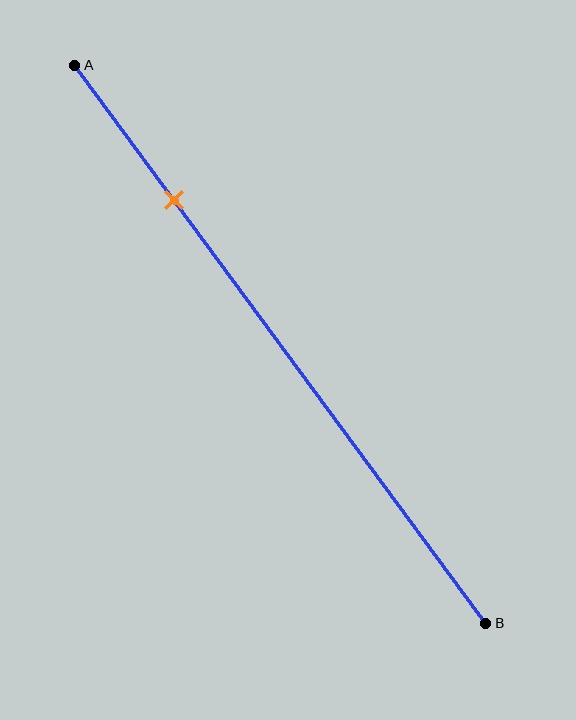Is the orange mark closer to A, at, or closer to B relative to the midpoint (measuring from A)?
The orange mark is closer to point A than the midpoint of segment AB.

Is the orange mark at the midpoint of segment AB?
No, the mark is at about 25% from A, not at the 50% midpoint.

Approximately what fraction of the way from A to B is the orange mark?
The orange mark is approximately 25% of the way from A to B.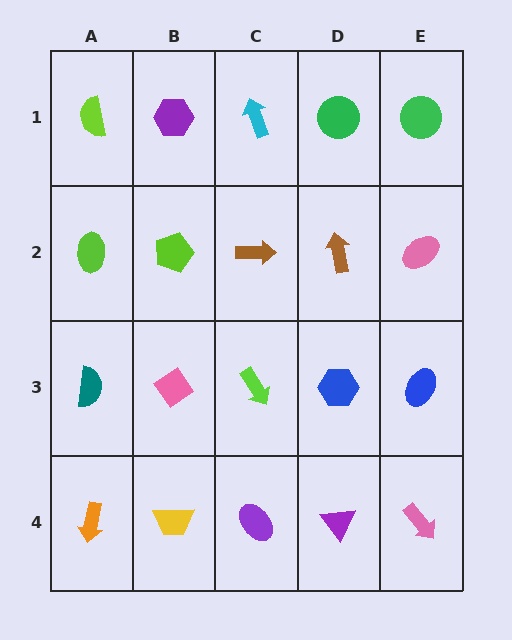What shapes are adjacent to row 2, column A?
A lime semicircle (row 1, column A), a teal semicircle (row 3, column A), a lime pentagon (row 2, column B).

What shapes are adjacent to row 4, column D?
A blue hexagon (row 3, column D), a purple ellipse (row 4, column C), a pink arrow (row 4, column E).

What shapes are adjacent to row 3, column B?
A lime pentagon (row 2, column B), a yellow trapezoid (row 4, column B), a teal semicircle (row 3, column A), a lime arrow (row 3, column C).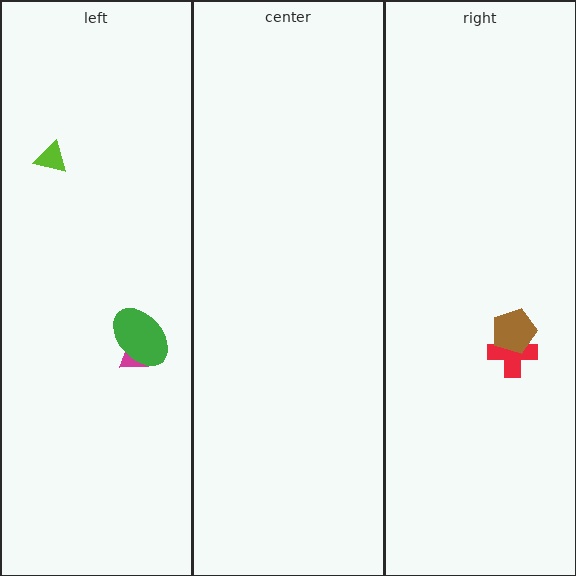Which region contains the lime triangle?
The left region.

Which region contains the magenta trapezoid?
The left region.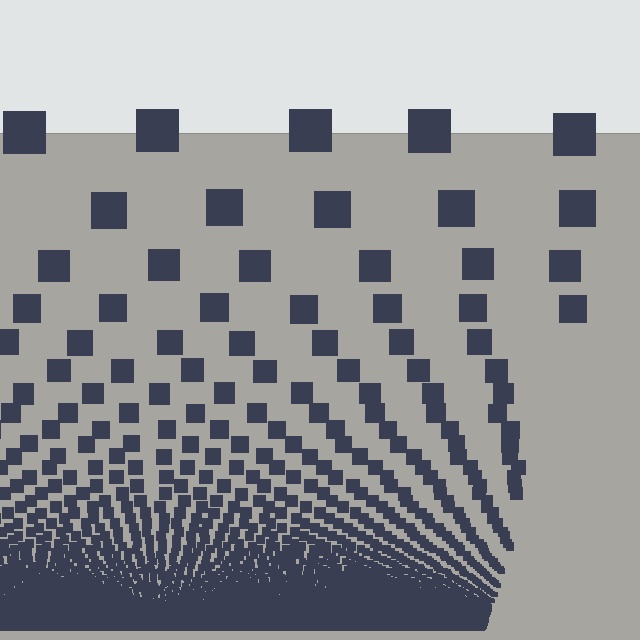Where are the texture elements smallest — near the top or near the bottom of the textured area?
Near the bottom.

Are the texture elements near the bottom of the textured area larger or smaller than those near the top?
Smaller. The gradient is inverted — elements near the bottom are smaller and denser.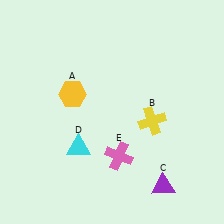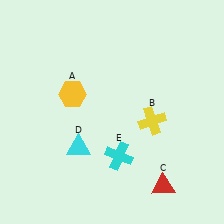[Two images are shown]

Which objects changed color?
C changed from purple to red. E changed from pink to cyan.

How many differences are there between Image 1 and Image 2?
There are 2 differences between the two images.